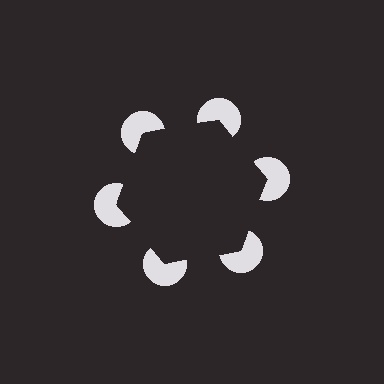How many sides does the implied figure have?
6 sides.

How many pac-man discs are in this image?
There are 6 — one at each vertex of the illusory hexagon.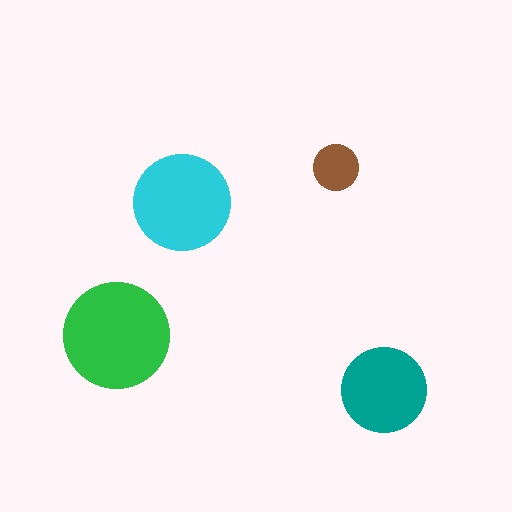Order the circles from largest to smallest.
the green one, the cyan one, the teal one, the brown one.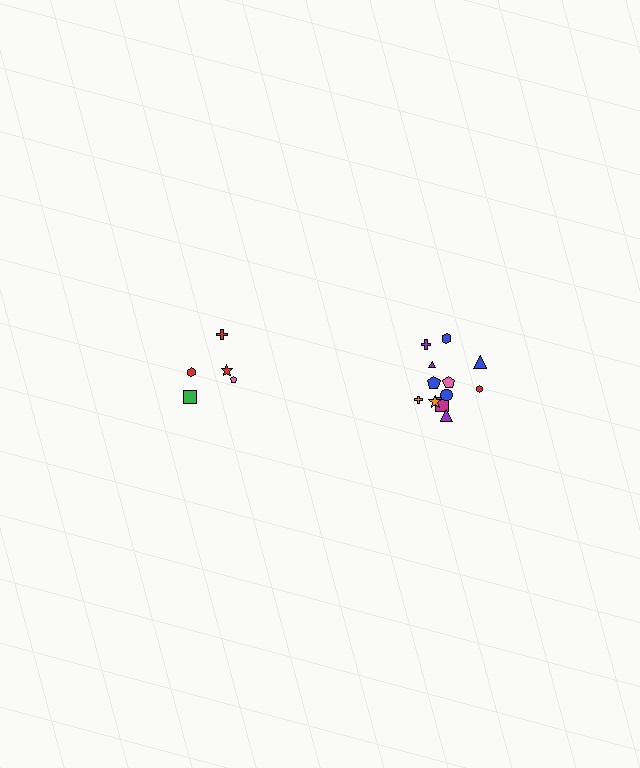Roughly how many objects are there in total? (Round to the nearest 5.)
Roughly 15 objects in total.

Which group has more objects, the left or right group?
The right group.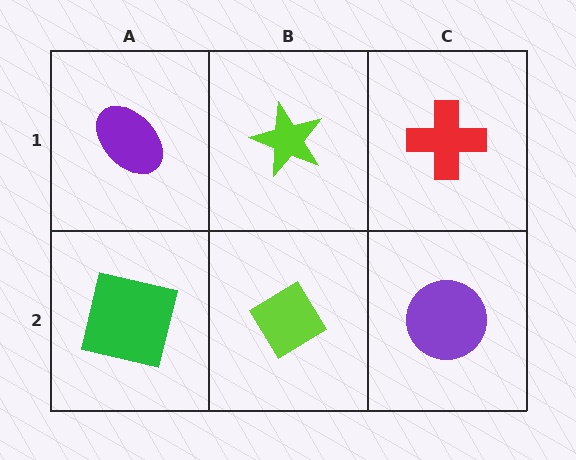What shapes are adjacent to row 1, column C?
A purple circle (row 2, column C), a lime star (row 1, column B).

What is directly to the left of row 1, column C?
A lime star.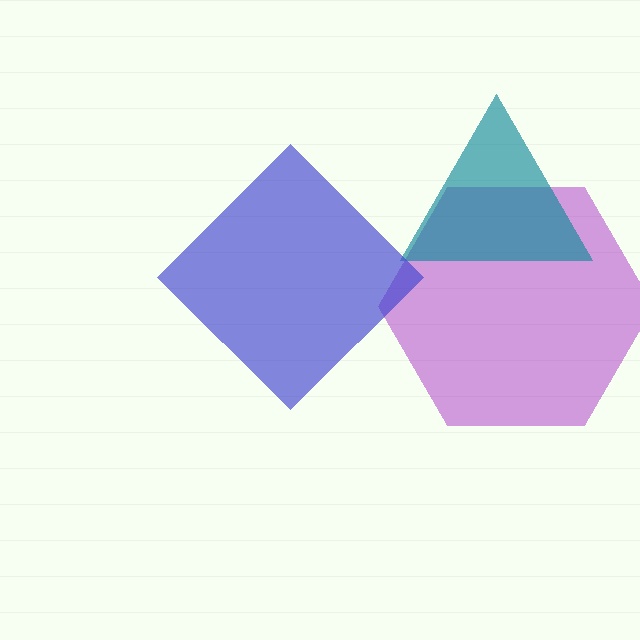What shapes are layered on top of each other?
The layered shapes are: a purple hexagon, a teal triangle, a blue diamond.